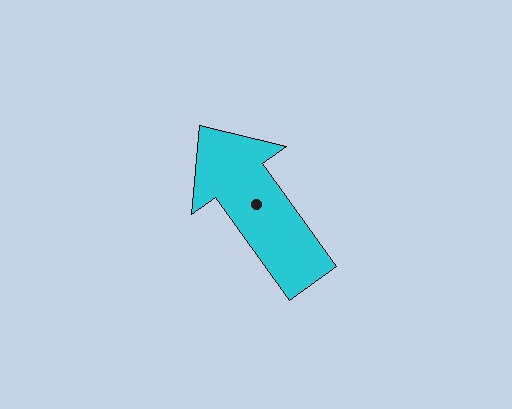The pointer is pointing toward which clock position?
Roughly 11 o'clock.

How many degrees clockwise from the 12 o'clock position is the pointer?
Approximately 324 degrees.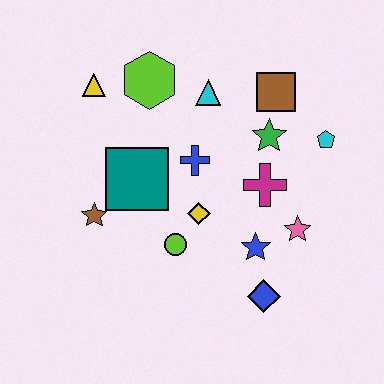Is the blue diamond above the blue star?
No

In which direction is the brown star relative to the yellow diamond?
The brown star is to the left of the yellow diamond.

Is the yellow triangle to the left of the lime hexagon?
Yes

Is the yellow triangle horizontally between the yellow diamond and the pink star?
No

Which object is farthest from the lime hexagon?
The blue diamond is farthest from the lime hexagon.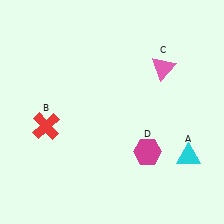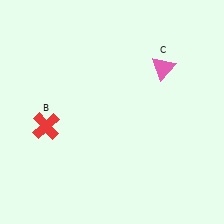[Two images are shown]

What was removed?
The magenta hexagon (D), the cyan triangle (A) were removed in Image 2.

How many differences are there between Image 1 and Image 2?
There are 2 differences between the two images.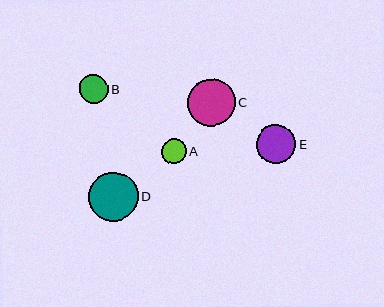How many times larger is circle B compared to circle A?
Circle B is approximately 1.2 times the size of circle A.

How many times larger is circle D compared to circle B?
Circle D is approximately 1.7 times the size of circle B.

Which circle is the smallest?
Circle A is the smallest with a size of approximately 25 pixels.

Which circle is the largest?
Circle D is the largest with a size of approximately 49 pixels.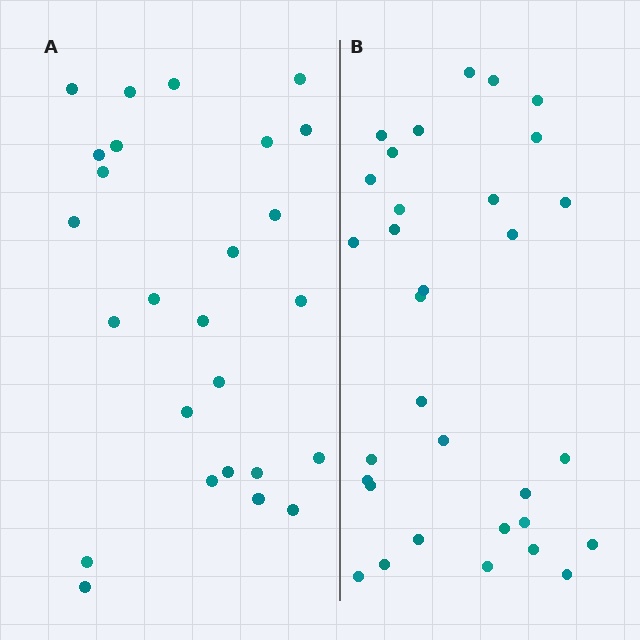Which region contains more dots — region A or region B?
Region B (the right region) has more dots.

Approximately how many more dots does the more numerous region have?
Region B has about 6 more dots than region A.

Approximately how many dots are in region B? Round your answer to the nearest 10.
About 30 dots. (The exact count is 32, which rounds to 30.)